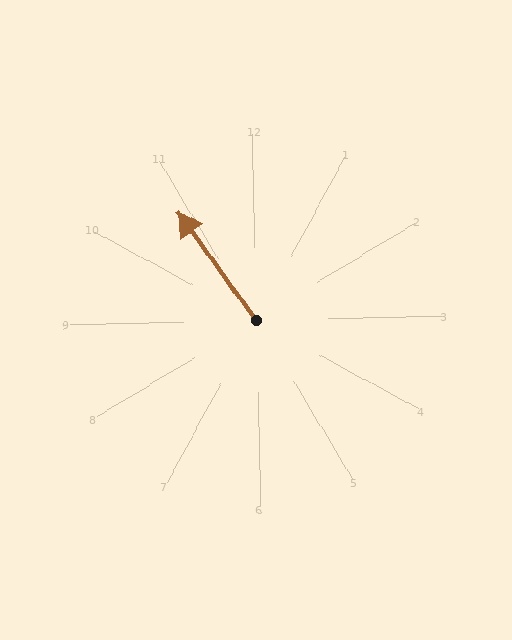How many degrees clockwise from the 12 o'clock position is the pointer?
Approximately 325 degrees.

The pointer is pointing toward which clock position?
Roughly 11 o'clock.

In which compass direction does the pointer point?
Northwest.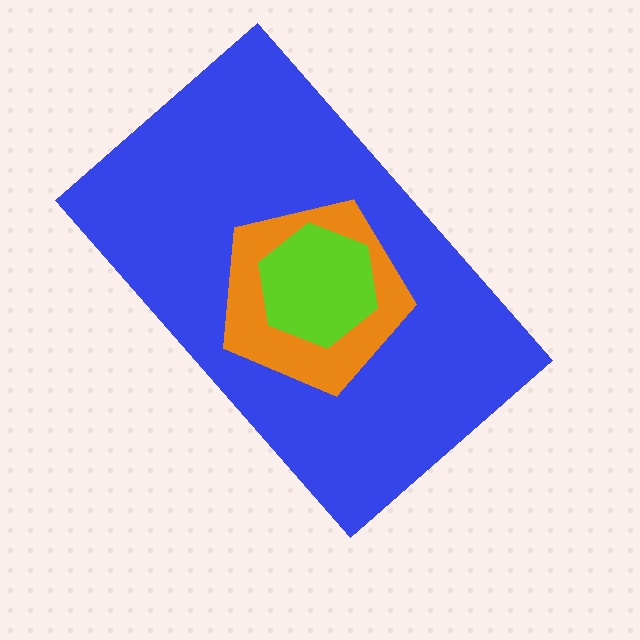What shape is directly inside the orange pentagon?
The lime hexagon.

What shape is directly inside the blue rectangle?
The orange pentagon.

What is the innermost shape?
The lime hexagon.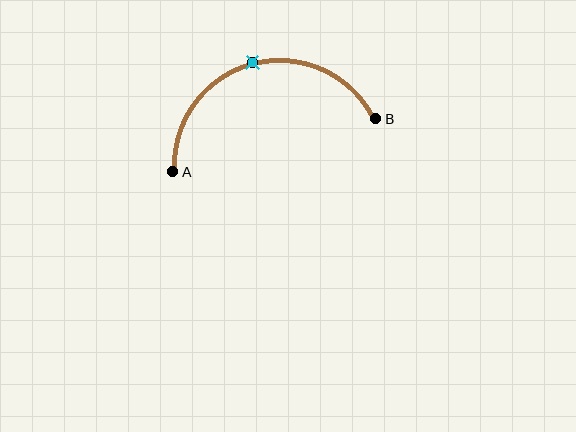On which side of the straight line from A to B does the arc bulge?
The arc bulges above the straight line connecting A and B.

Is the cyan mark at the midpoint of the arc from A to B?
Yes. The cyan mark lies on the arc at equal arc-length from both A and B — it is the arc midpoint.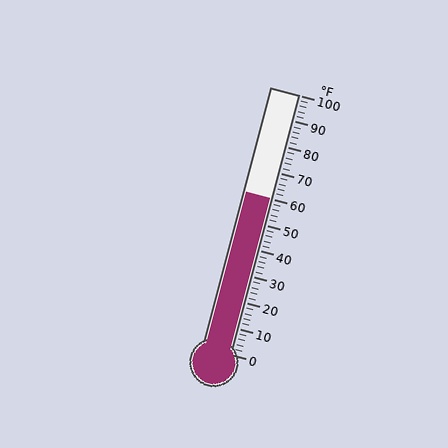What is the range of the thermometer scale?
The thermometer scale ranges from 0°F to 100°F.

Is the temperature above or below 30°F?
The temperature is above 30°F.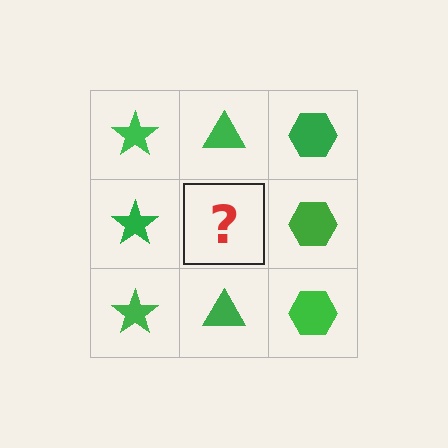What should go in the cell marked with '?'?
The missing cell should contain a green triangle.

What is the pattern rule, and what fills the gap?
The rule is that each column has a consistent shape. The gap should be filled with a green triangle.